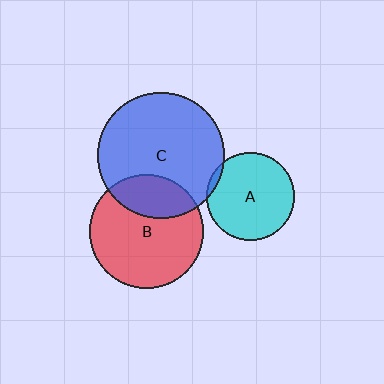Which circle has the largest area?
Circle C (blue).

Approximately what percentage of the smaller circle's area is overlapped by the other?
Approximately 5%.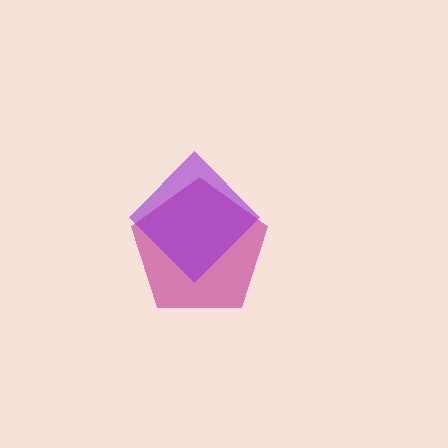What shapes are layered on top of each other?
The layered shapes are: a magenta pentagon, a purple diamond.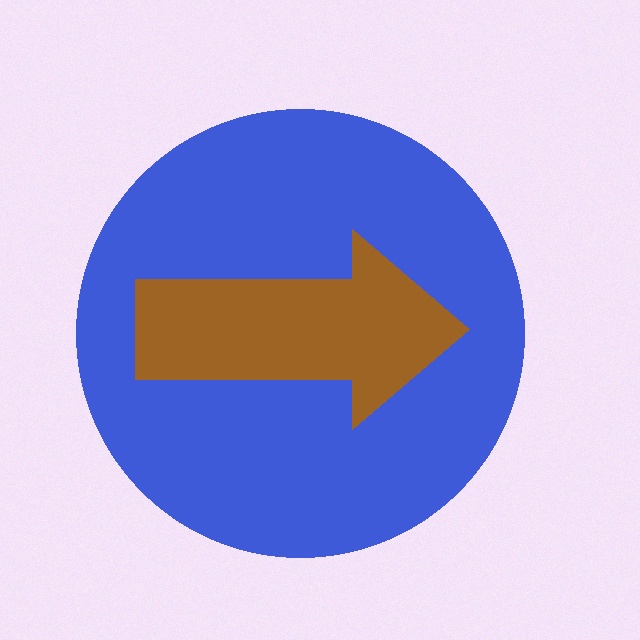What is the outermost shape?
The blue circle.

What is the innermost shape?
The brown arrow.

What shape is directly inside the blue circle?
The brown arrow.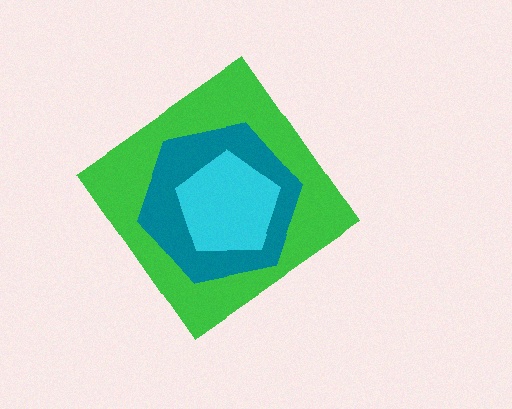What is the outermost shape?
The green diamond.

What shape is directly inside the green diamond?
The teal hexagon.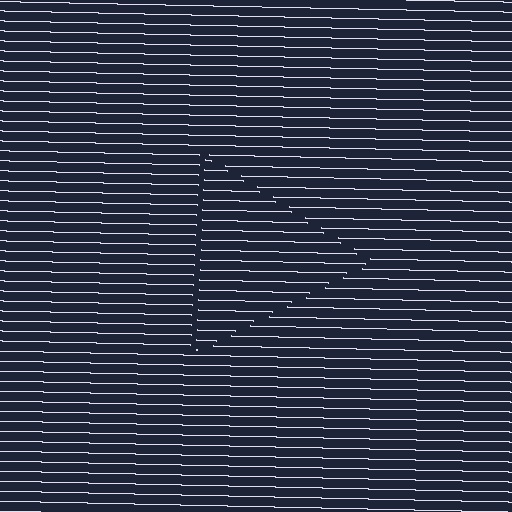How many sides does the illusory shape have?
3 sides — the line-ends trace a triangle.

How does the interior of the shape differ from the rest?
The interior of the shape contains the same grating, shifted by half a period — the contour is defined by the phase discontinuity where line-ends from the inner and outer gratings abut.